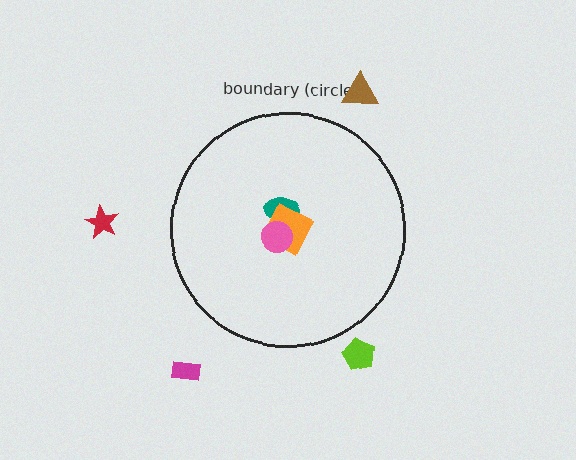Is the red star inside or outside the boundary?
Outside.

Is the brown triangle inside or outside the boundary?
Outside.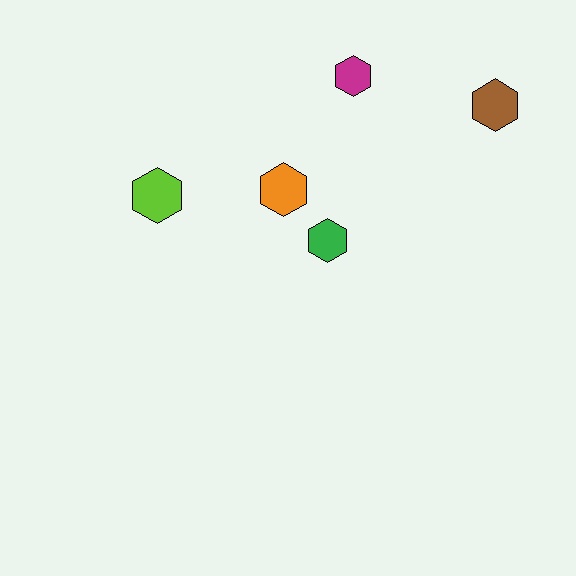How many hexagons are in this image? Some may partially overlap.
There are 5 hexagons.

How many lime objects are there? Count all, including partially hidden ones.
There is 1 lime object.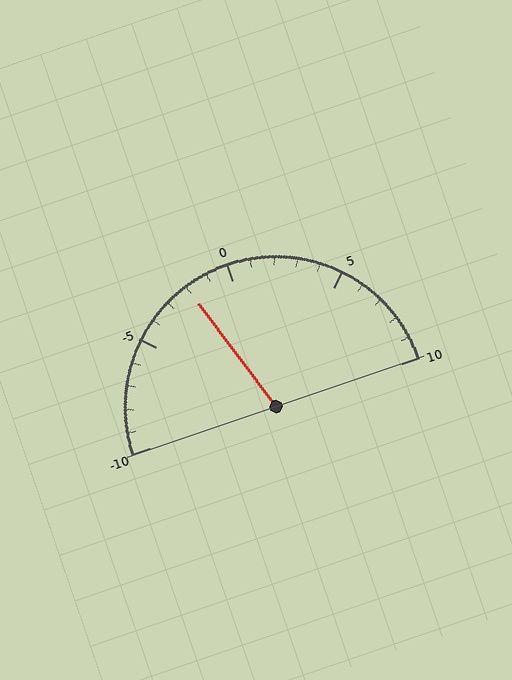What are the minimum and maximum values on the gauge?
The gauge ranges from -10 to 10.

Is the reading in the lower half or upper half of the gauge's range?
The reading is in the lower half of the range (-10 to 10).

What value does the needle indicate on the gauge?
The needle indicates approximately -2.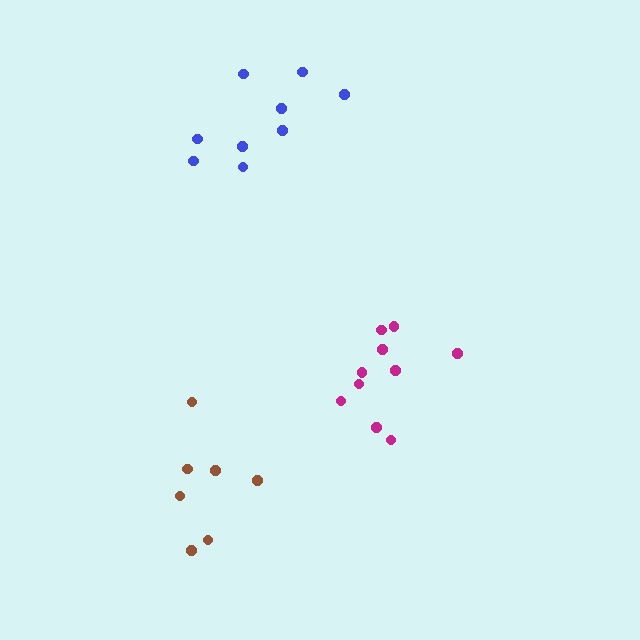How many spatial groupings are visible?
There are 3 spatial groupings.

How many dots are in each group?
Group 1: 10 dots, Group 2: 7 dots, Group 3: 9 dots (26 total).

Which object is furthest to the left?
The brown cluster is leftmost.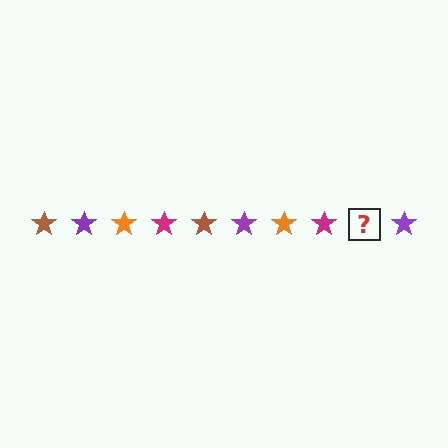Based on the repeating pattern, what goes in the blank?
The blank should be a brown star.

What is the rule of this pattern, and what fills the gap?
The rule is that the pattern cycles through brown, purple, orange, magenta stars. The gap should be filled with a brown star.